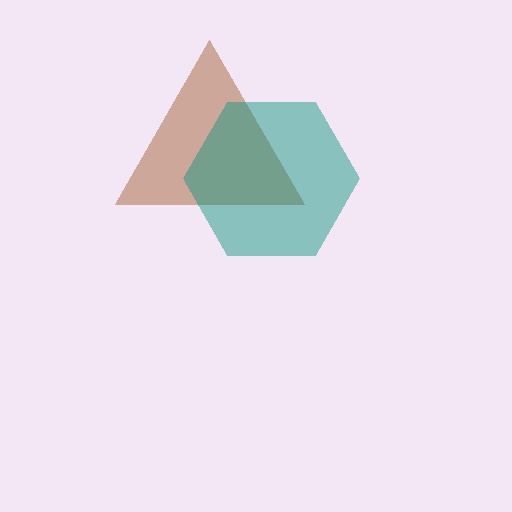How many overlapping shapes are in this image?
There are 2 overlapping shapes in the image.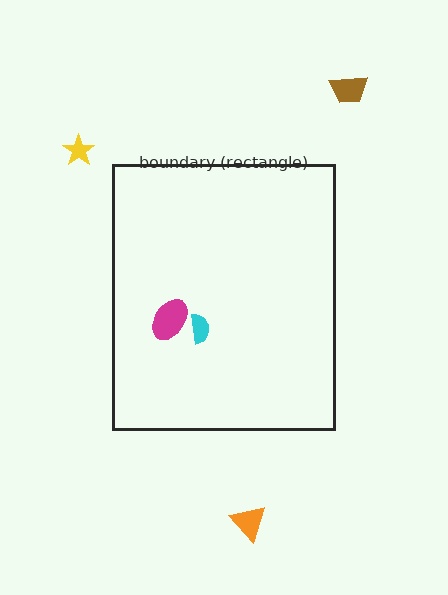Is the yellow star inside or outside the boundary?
Outside.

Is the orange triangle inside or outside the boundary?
Outside.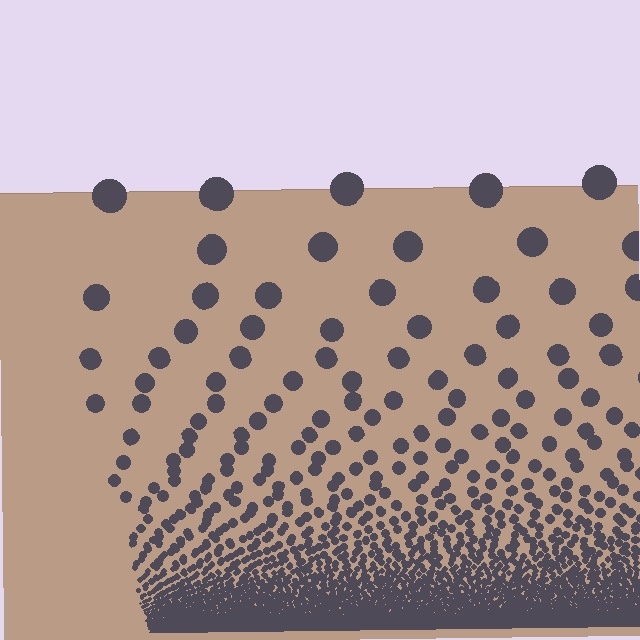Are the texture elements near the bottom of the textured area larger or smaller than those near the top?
Smaller. The gradient is inverted — elements near the bottom are smaller and denser.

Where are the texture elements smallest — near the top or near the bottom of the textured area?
Near the bottom.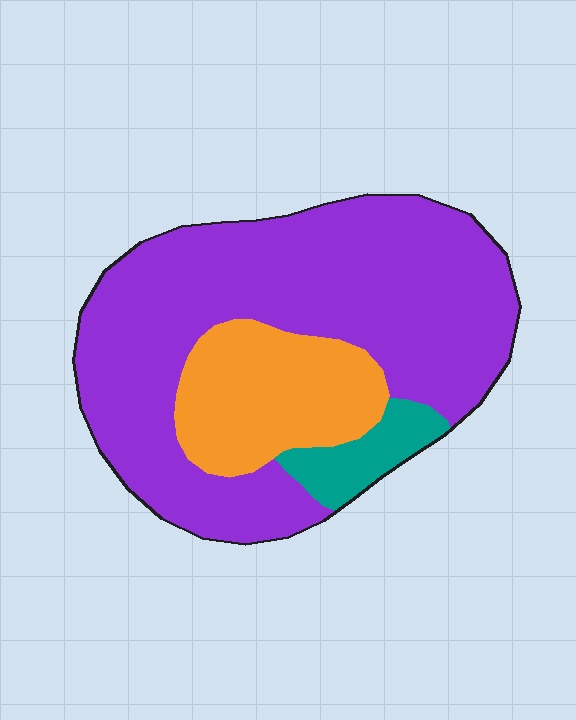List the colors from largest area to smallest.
From largest to smallest: purple, orange, teal.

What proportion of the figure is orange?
Orange takes up less than a quarter of the figure.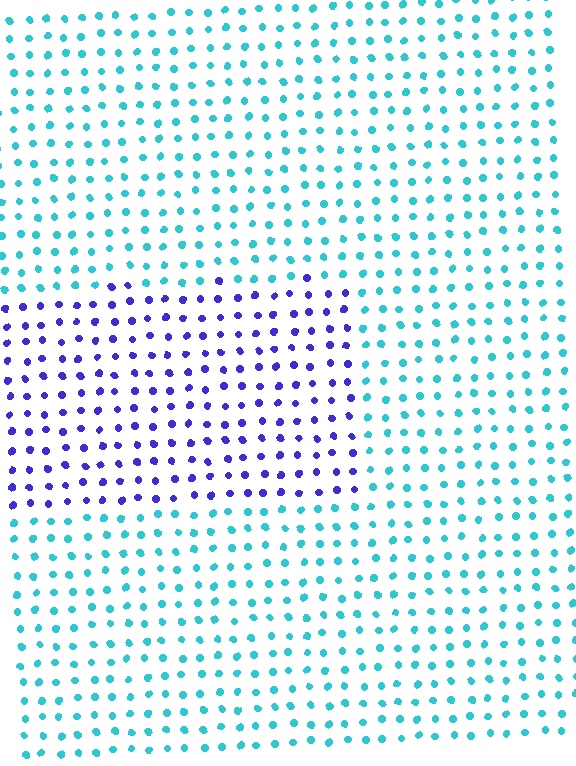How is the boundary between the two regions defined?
The boundary is defined purely by a slight shift in hue (about 61 degrees). Spacing, size, and orientation are identical on both sides.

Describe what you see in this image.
The image is filled with small cyan elements in a uniform arrangement. A rectangle-shaped region is visible where the elements are tinted to a slightly different hue, forming a subtle color boundary.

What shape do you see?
I see a rectangle.